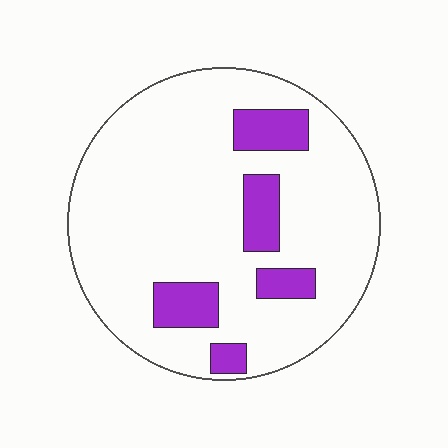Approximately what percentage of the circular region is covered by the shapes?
Approximately 15%.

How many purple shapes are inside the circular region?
5.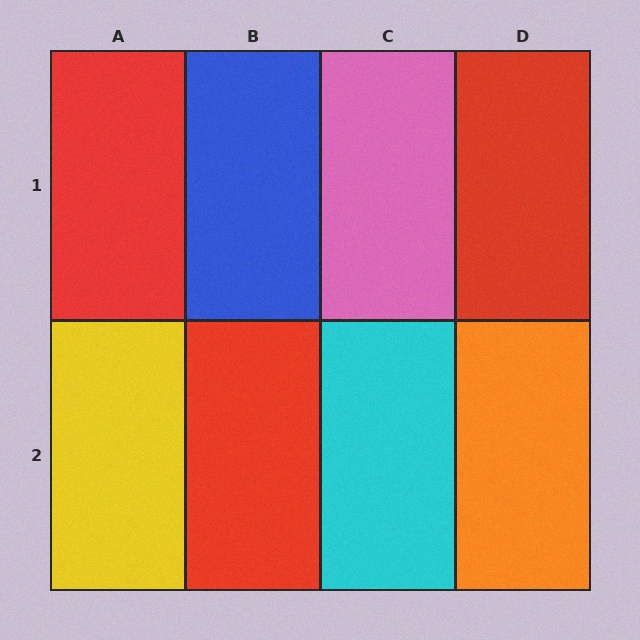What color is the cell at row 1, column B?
Blue.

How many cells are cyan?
1 cell is cyan.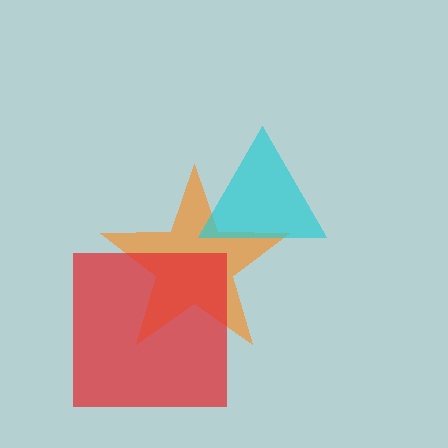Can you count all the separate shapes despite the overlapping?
Yes, there are 3 separate shapes.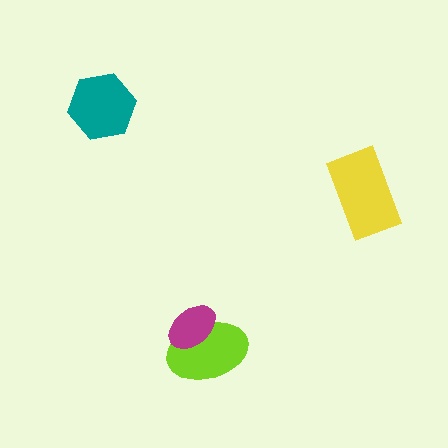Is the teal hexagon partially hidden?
No, no other shape covers it.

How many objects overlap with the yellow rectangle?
0 objects overlap with the yellow rectangle.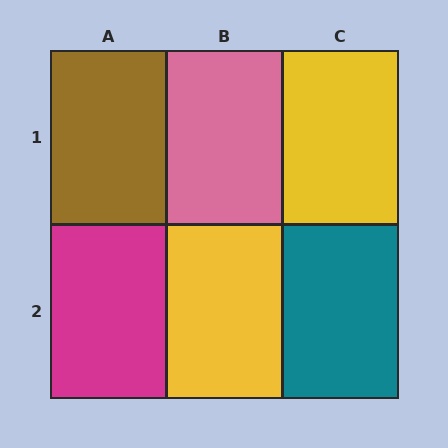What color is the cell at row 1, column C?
Yellow.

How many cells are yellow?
2 cells are yellow.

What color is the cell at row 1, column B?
Pink.